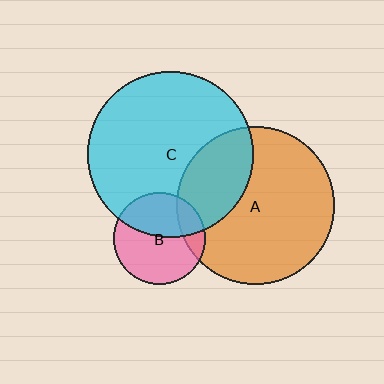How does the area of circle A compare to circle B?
Approximately 3.0 times.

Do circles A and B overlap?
Yes.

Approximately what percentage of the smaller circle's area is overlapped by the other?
Approximately 15%.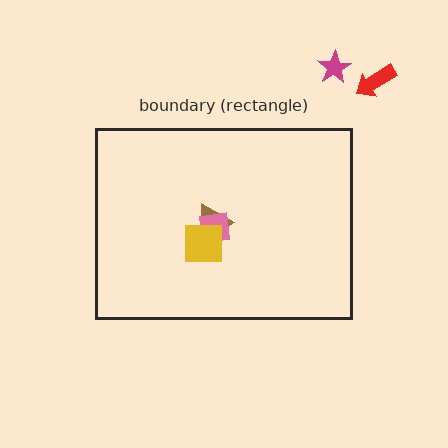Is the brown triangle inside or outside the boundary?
Inside.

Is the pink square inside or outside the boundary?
Inside.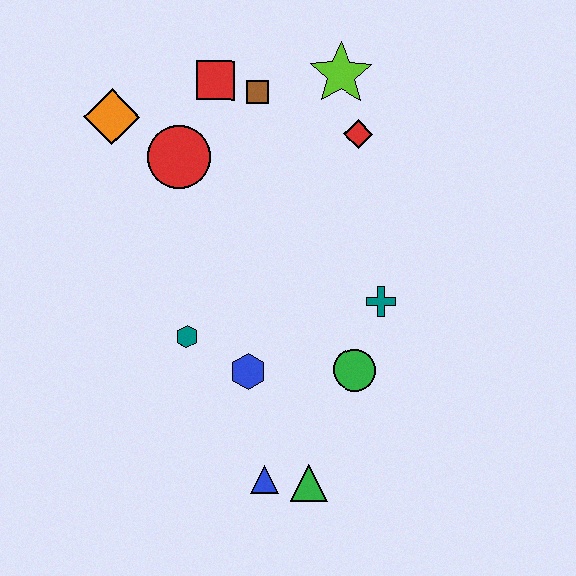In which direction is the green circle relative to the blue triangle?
The green circle is above the blue triangle.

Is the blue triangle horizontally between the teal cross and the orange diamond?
Yes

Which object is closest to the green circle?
The teal cross is closest to the green circle.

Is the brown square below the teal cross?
No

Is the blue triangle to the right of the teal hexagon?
Yes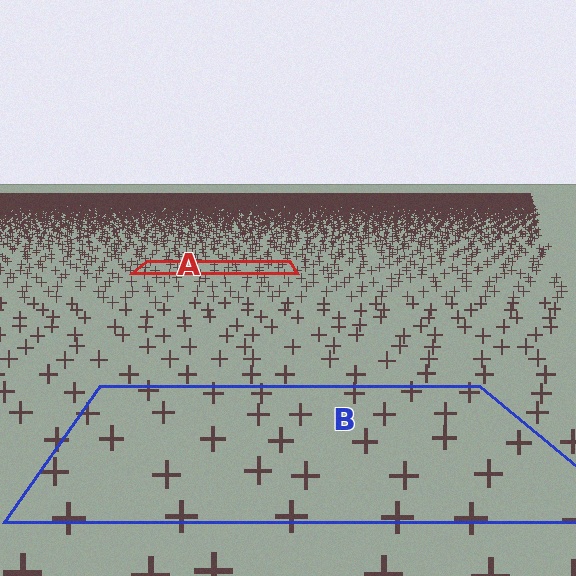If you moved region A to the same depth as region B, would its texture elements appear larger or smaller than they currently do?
They would appear larger. At a closer depth, the same texture elements are projected at a bigger on-screen size.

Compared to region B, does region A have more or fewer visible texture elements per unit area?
Region A has more texture elements per unit area — they are packed more densely because it is farther away.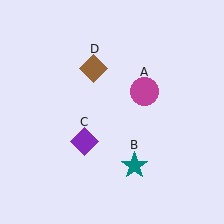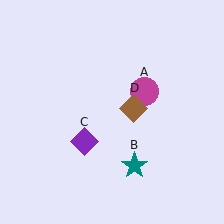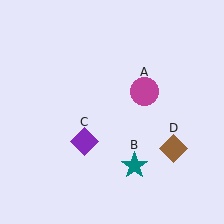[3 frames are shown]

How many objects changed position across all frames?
1 object changed position: brown diamond (object D).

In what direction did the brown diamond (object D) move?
The brown diamond (object D) moved down and to the right.